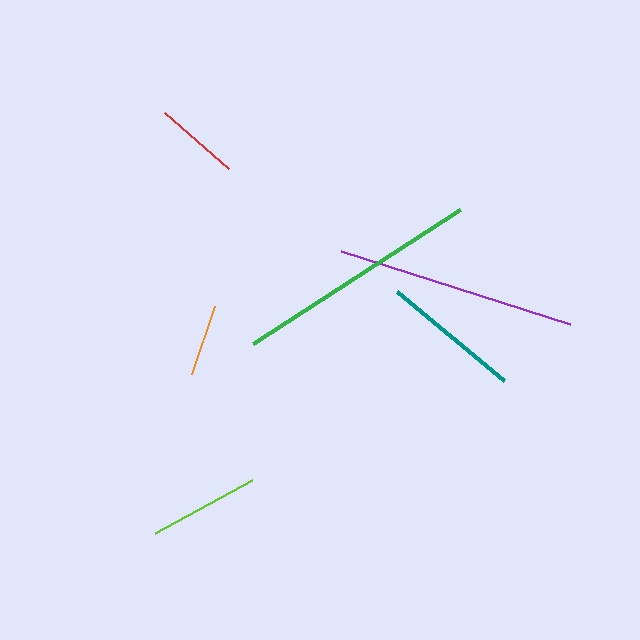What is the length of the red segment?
The red segment is approximately 85 pixels long.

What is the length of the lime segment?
The lime segment is approximately 110 pixels long.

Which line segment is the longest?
The green line is the longest at approximately 247 pixels.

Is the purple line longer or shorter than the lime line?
The purple line is longer than the lime line.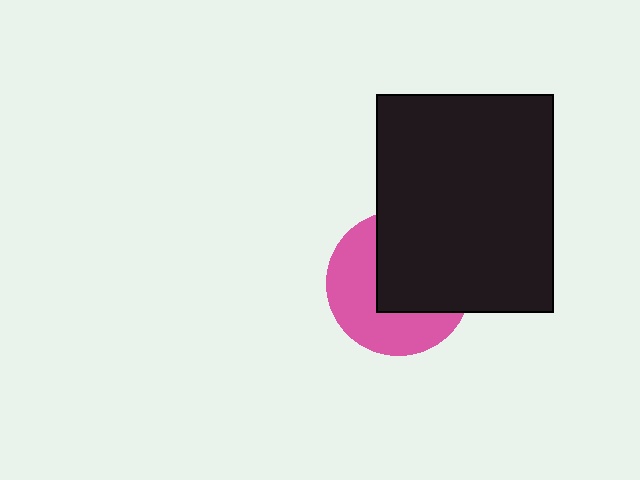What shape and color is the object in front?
The object in front is a black rectangle.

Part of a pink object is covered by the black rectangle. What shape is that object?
It is a circle.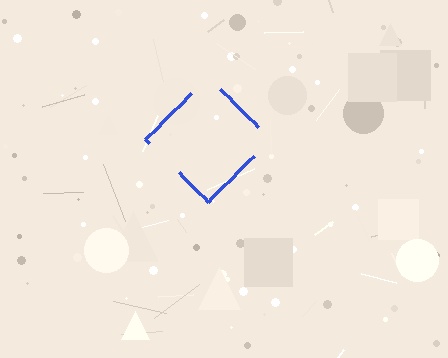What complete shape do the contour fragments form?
The contour fragments form a diamond.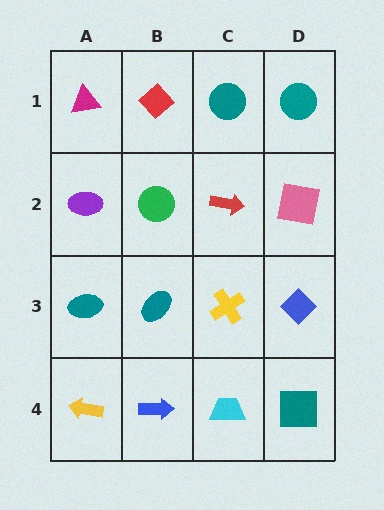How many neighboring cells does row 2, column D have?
3.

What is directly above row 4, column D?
A blue diamond.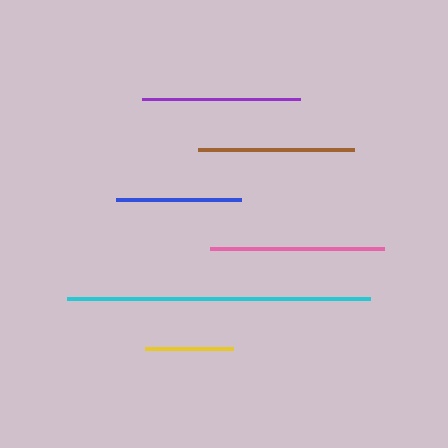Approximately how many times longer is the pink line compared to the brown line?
The pink line is approximately 1.1 times the length of the brown line.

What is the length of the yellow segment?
The yellow segment is approximately 87 pixels long.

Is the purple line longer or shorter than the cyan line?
The cyan line is longer than the purple line.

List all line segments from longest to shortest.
From longest to shortest: cyan, pink, purple, brown, blue, yellow.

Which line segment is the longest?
The cyan line is the longest at approximately 303 pixels.